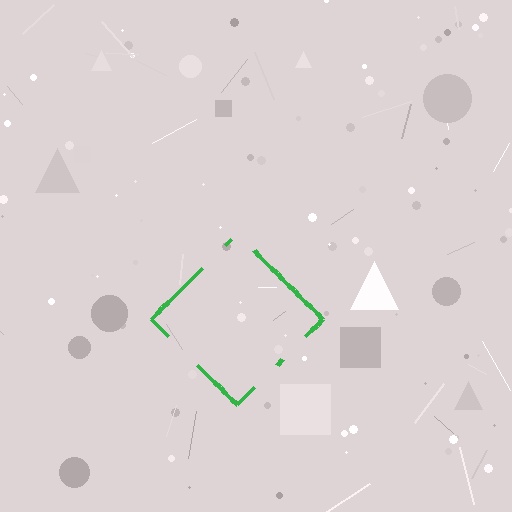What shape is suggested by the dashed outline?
The dashed outline suggests a diamond.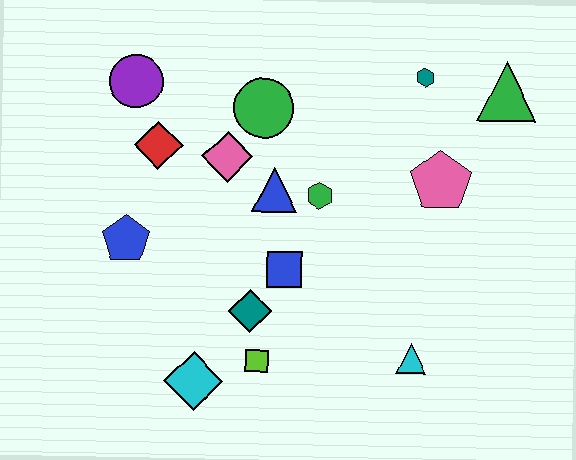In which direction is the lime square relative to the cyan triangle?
The lime square is to the left of the cyan triangle.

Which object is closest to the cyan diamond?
The lime square is closest to the cyan diamond.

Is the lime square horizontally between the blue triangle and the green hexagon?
No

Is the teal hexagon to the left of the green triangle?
Yes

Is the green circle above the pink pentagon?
Yes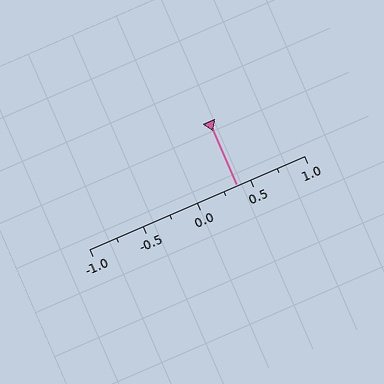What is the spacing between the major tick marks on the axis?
The major ticks are spaced 0.5 apart.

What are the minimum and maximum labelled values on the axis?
The axis runs from -1.0 to 1.0.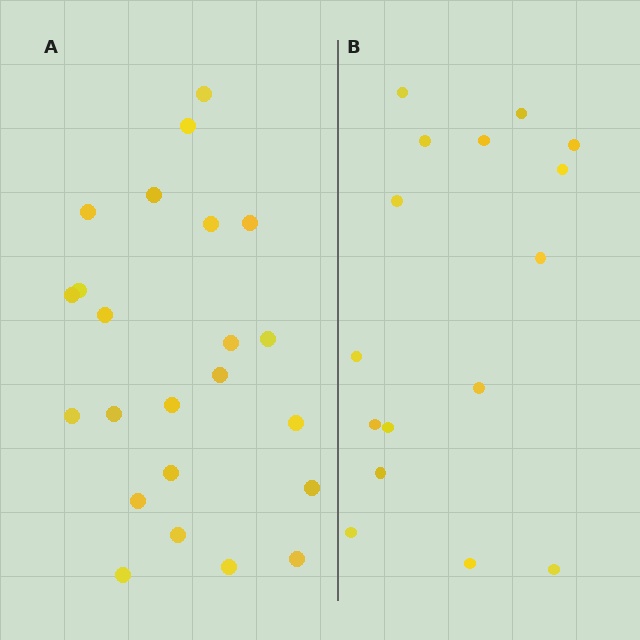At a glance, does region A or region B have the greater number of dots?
Region A (the left region) has more dots.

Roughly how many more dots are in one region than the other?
Region A has roughly 8 or so more dots than region B.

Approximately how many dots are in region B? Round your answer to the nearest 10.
About 20 dots. (The exact count is 16, which rounds to 20.)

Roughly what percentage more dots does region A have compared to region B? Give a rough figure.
About 45% more.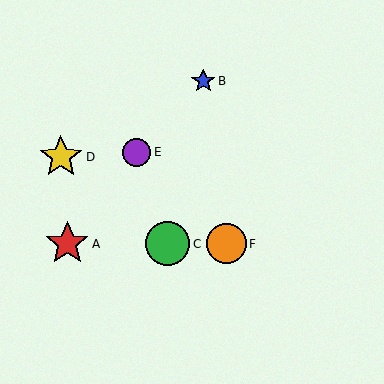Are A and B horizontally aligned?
No, A is at y≈244 and B is at y≈81.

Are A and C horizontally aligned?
Yes, both are at y≈244.